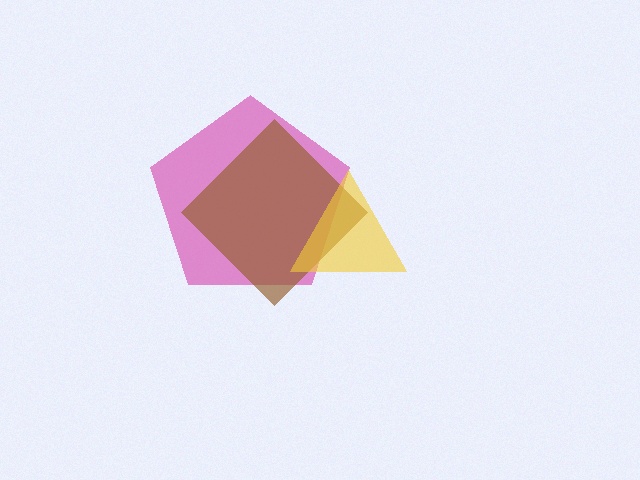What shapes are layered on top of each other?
The layered shapes are: a magenta pentagon, a brown diamond, a yellow triangle.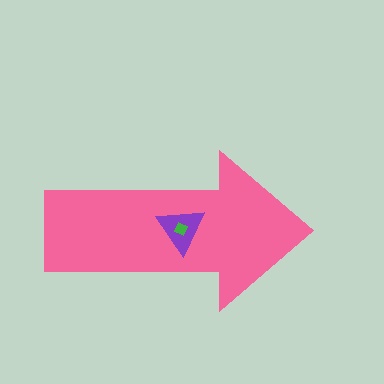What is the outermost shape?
The pink arrow.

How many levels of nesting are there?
3.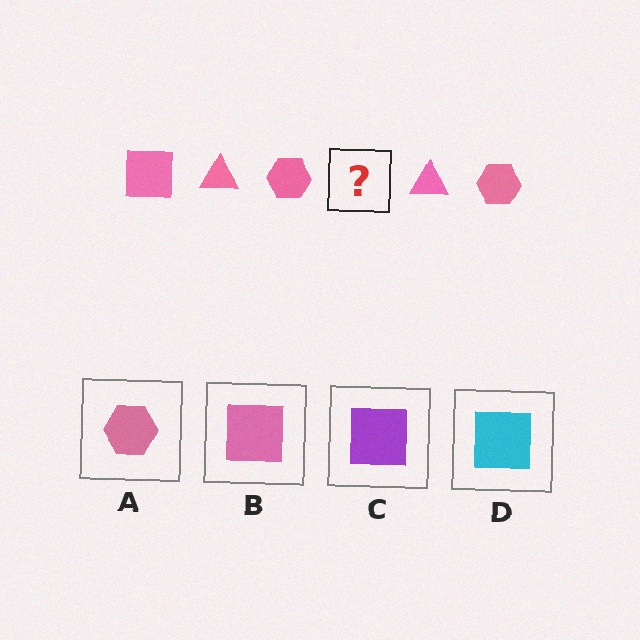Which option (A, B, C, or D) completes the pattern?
B.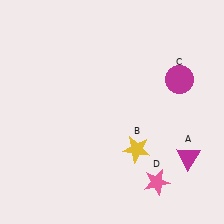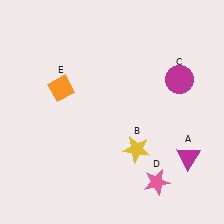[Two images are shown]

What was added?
An orange diamond (E) was added in Image 2.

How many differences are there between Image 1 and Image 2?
There is 1 difference between the two images.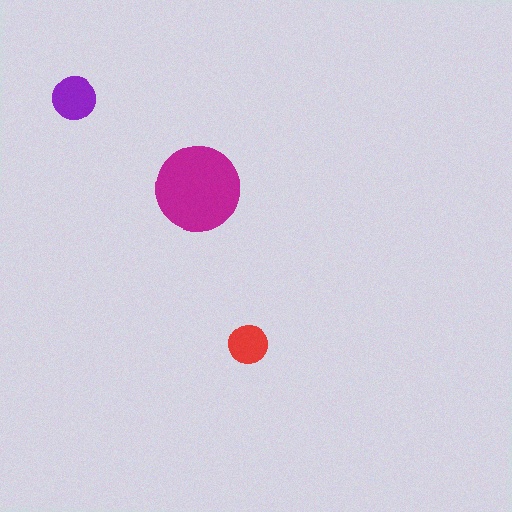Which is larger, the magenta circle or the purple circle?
The magenta one.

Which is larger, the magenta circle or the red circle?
The magenta one.